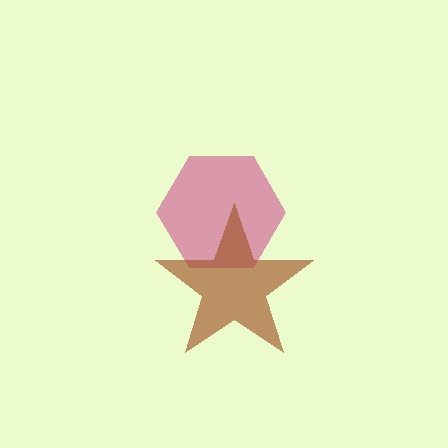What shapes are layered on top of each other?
The layered shapes are: a magenta hexagon, a brown star.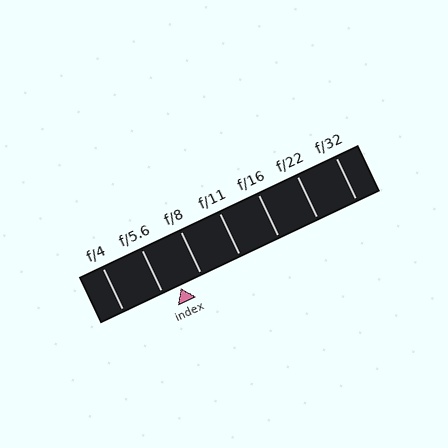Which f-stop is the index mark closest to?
The index mark is closest to f/5.6.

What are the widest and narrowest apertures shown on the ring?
The widest aperture shown is f/4 and the narrowest is f/32.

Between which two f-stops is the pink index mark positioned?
The index mark is between f/5.6 and f/8.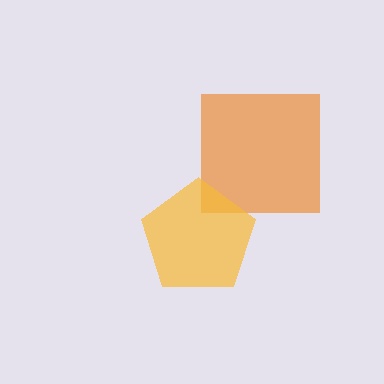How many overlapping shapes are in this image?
There are 2 overlapping shapes in the image.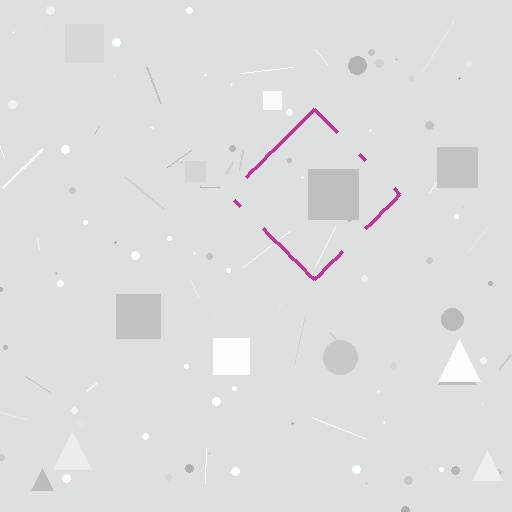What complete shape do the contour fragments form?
The contour fragments form a diamond.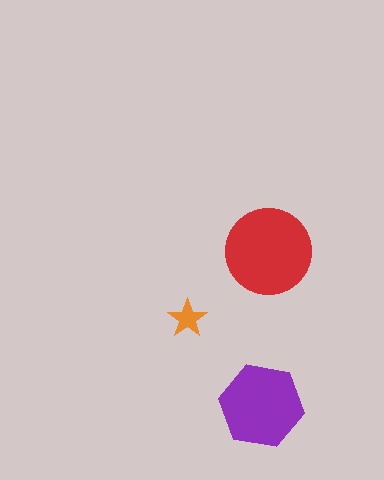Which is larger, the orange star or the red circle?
The red circle.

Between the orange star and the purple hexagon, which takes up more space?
The purple hexagon.